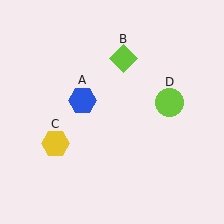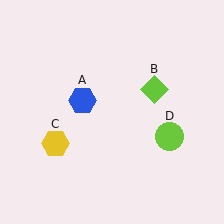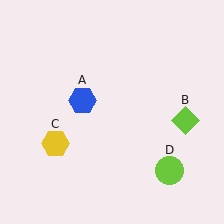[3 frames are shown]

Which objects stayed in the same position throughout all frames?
Blue hexagon (object A) and yellow hexagon (object C) remained stationary.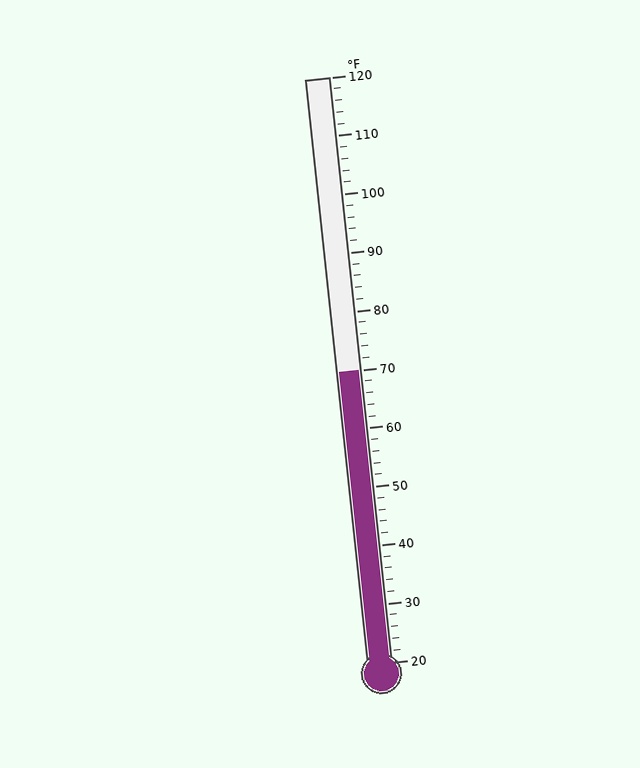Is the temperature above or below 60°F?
The temperature is above 60°F.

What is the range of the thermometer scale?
The thermometer scale ranges from 20°F to 120°F.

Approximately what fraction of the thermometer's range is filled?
The thermometer is filled to approximately 50% of its range.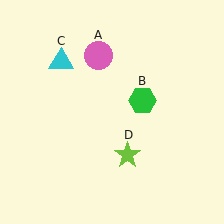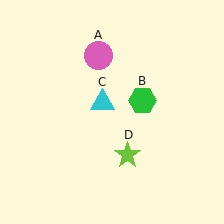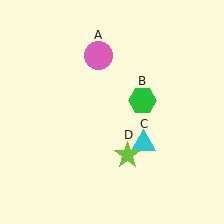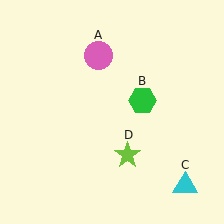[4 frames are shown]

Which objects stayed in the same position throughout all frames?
Pink circle (object A) and green hexagon (object B) and lime star (object D) remained stationary.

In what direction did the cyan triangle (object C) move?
The cyan triangle (object C) moved down and to the right.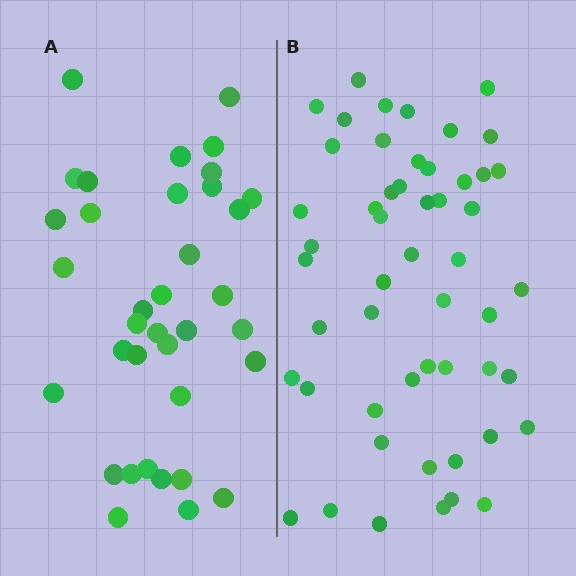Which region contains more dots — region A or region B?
Region B (the right region) has more dots.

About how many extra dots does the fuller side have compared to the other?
Region B has approximately 15 more dots than region A.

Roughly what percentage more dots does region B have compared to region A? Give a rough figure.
About 45% more.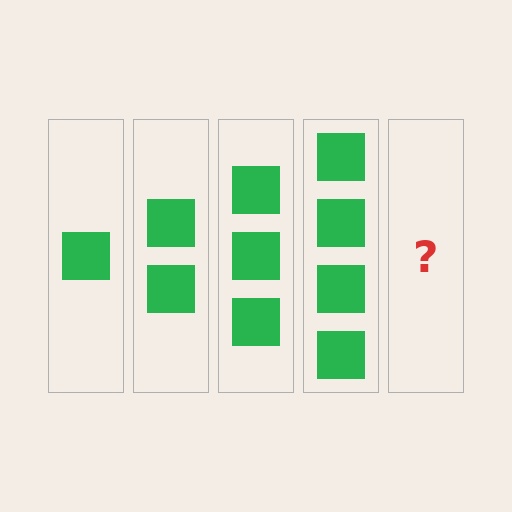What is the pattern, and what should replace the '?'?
The pattern is that each step adds one more square. The '?' should be 5 squares.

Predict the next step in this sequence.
The next step is 5 squares.